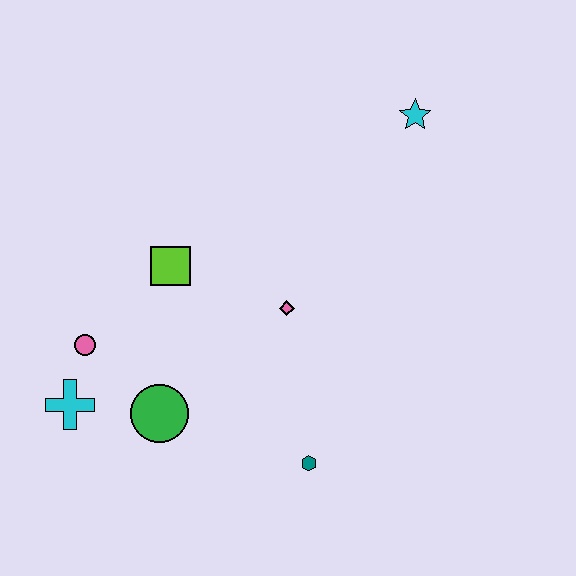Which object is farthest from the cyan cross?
The cyan star is farthest from the cyan cross.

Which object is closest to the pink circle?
The cyan cross is closest to the pink circle.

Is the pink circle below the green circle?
No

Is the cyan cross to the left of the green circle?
Yes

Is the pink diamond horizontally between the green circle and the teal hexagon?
Yes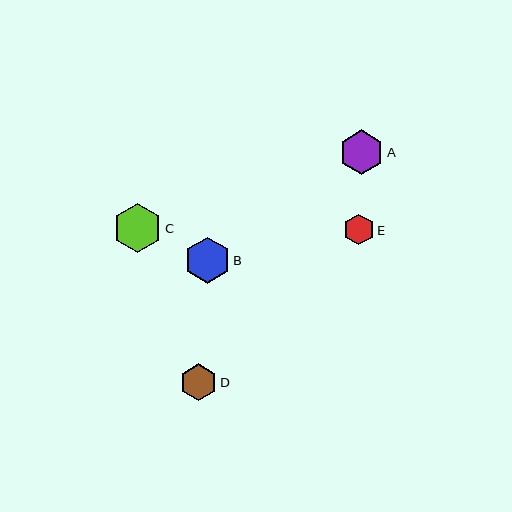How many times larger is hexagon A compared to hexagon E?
Hexagon A is approximately 1.5 times the size of hexagon E.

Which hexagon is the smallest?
Hexagon E is the smallest with a size of approximately 31 pixels.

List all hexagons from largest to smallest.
From largest to smallest: C, B, A, D, E.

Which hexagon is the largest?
Hexagon C is the largest with a size of approximately 49 pixels.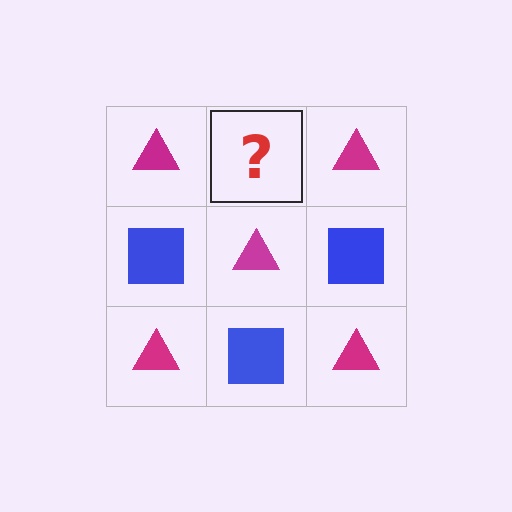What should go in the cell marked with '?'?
The missing cell should contain a blue square.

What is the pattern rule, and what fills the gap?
The rule is that it alternates magenta triangle and blue square in a checkerboard pattern. The gap should be filled with a blue square.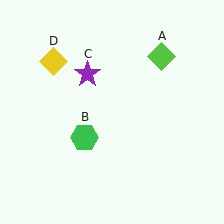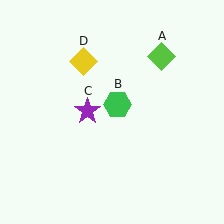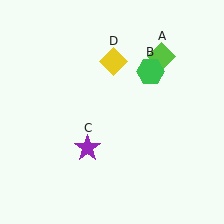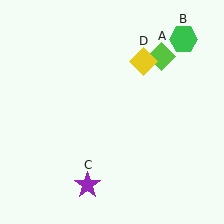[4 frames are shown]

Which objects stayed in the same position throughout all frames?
Lime diamond (object A) remained stationary.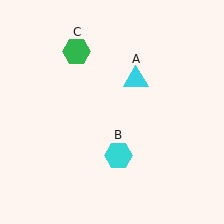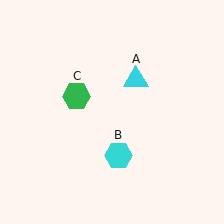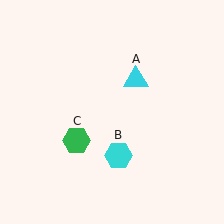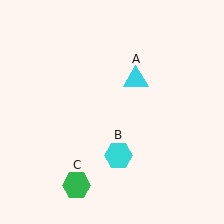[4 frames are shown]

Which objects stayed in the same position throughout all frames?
Cyan triangle (object A) and cyan hexagon (object B) remained stationary.